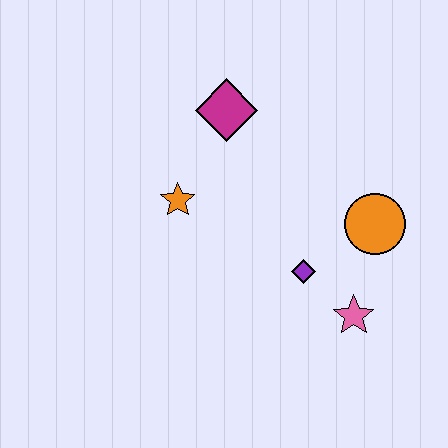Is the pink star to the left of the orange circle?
Yes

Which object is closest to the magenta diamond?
The orange star is closest to the magenta diamond.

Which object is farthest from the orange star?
The pink star is farthest from the orange star.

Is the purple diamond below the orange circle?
Yes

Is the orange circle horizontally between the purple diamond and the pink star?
No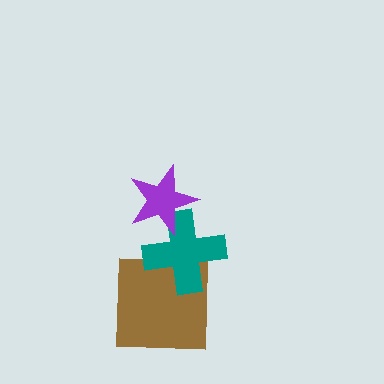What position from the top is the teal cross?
The teal cross is 2nd from the top.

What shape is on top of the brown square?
The teal cross is on top of the brown square.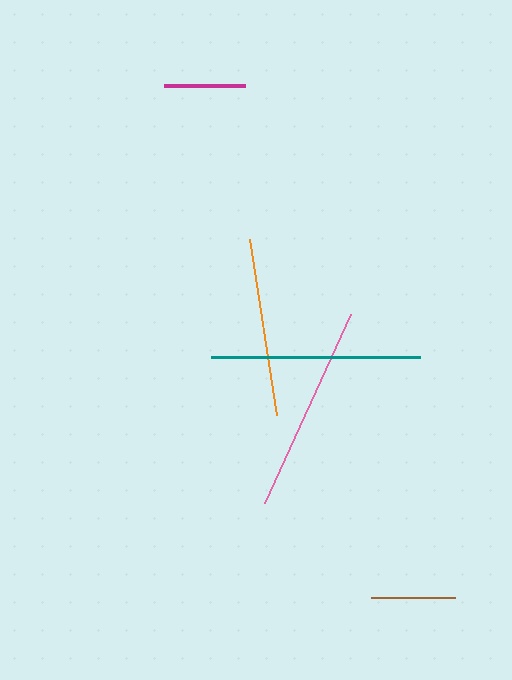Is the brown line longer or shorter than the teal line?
The teal line is longer than the brown line.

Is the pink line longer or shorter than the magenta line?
The pink line is longer than the magenta line.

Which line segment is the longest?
The teal line is the longest at approximately 209 pixels.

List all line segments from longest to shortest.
From longest to shortest: teal, pink, orange, brown, magenta.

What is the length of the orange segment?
The orange segment is approximately 178 pixels long.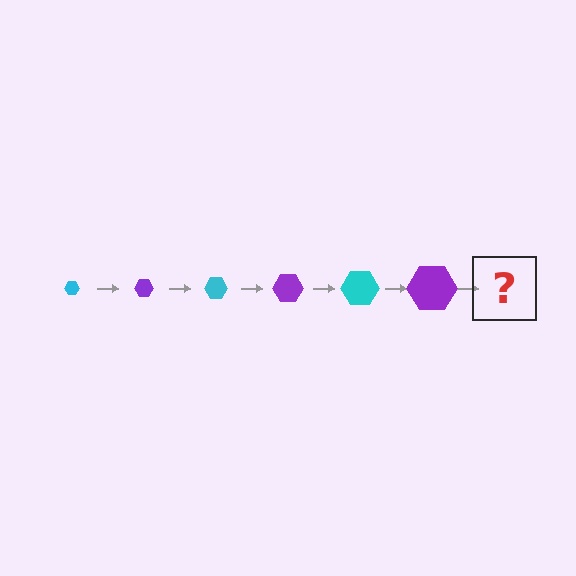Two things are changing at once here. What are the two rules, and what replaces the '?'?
The two rules are that the hexagon grows larger each step and the color cycles through cyan and purple. The '?' should be a cyan hexagon, larger than the previous one.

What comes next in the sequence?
The next element should be a cyan hexagon, larger than the previous one.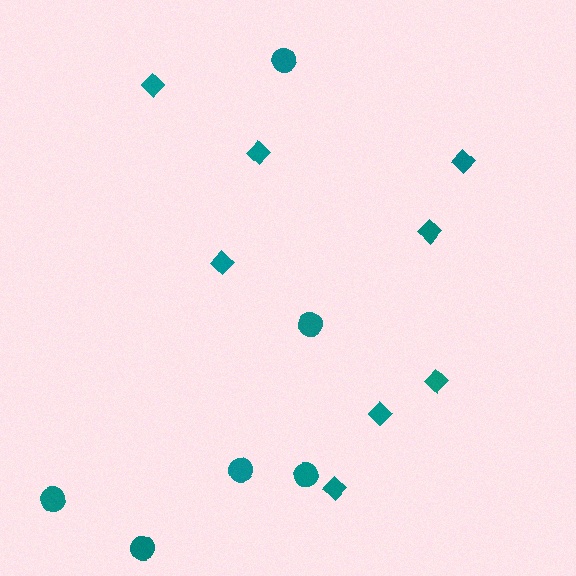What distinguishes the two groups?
There are 2 groups: one group of diamonds (8) and one group of circles (6).